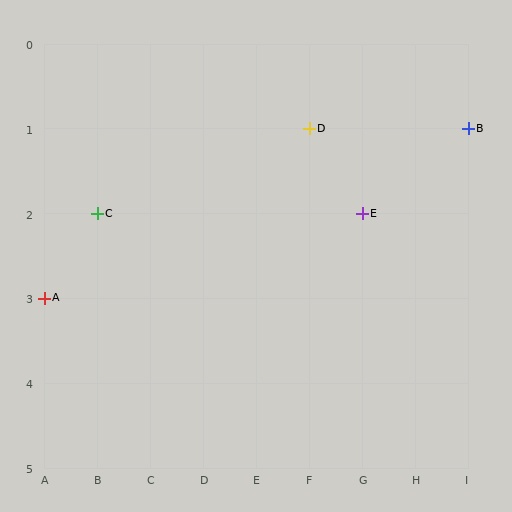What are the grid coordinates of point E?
Point E is at grid coordinates (G, 2).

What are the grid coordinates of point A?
Point A is at grid coordinates (A, 3).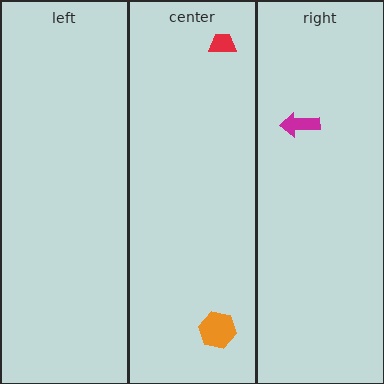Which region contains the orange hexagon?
The center region.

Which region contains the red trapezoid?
The center region.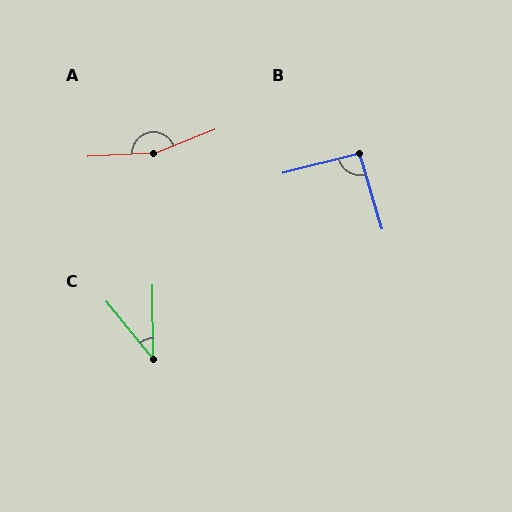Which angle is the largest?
A, at approximately 161 degrees.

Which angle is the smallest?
C, at approximately 39 degrees.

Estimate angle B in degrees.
Approximately 93 degrees.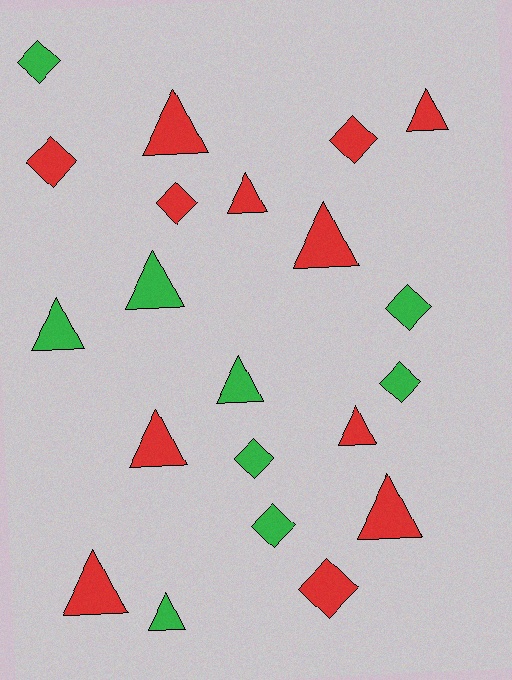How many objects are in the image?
There are 21 objects.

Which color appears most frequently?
Red, with 12 objects.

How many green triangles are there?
There are 4 green triangles.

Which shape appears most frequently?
Triangle, with 12 objects.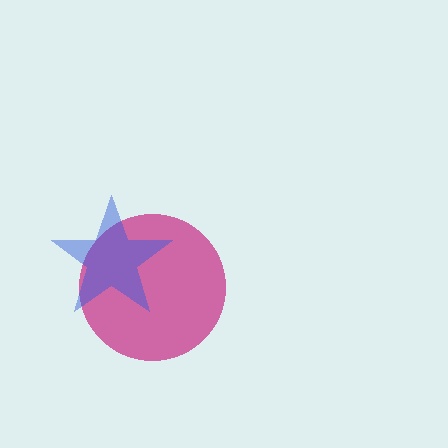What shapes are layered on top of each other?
The layered shapes are: a magenta circle, a blue star.